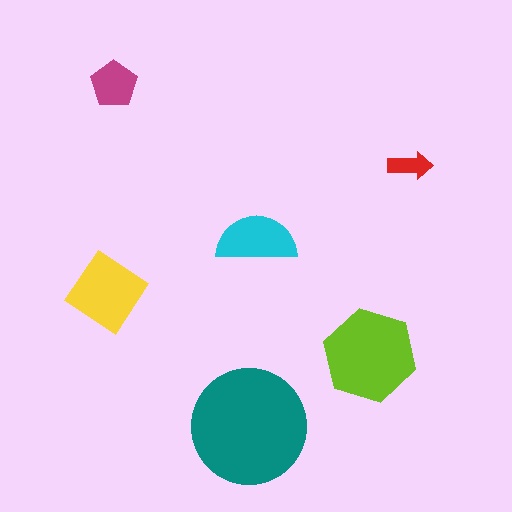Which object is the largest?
The teal circle.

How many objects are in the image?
There are 6 objects in the image.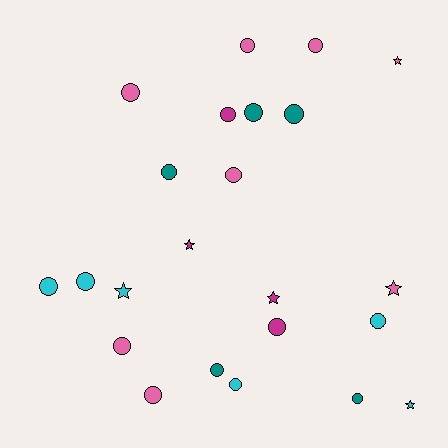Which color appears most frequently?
Pink, with 8 objects.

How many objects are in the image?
There are 23 objects.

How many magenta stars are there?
There are 2 magenta stars.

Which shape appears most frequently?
Circle, with 17 objects.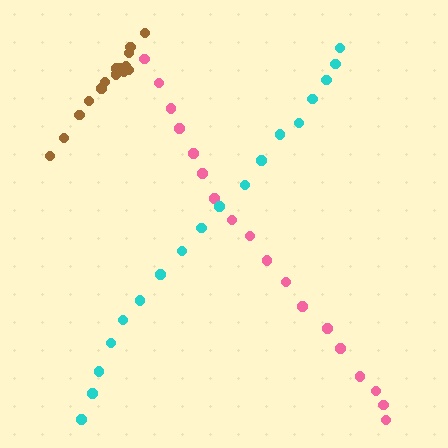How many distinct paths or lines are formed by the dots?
There are 3 distinct paths.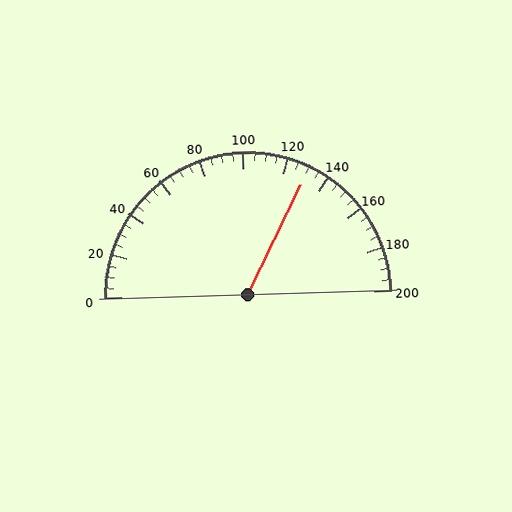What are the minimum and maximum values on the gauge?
The gauge ranges from 0 to 200.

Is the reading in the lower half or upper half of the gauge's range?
The reading is in the upper half of the range (0 to 200).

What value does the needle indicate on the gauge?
The needle indicates approximately 130.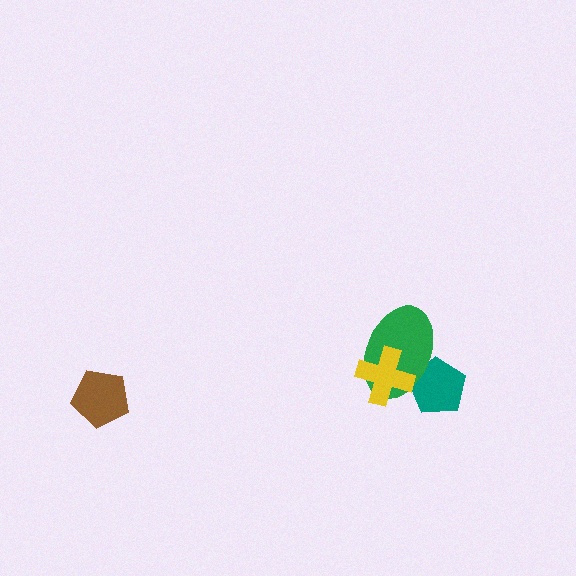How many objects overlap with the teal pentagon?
2 objects overlap with the teal pentagon.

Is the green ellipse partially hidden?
Yes, it is partially covered by another shape.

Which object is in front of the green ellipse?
The yellow cross is in front of the green ellipse.